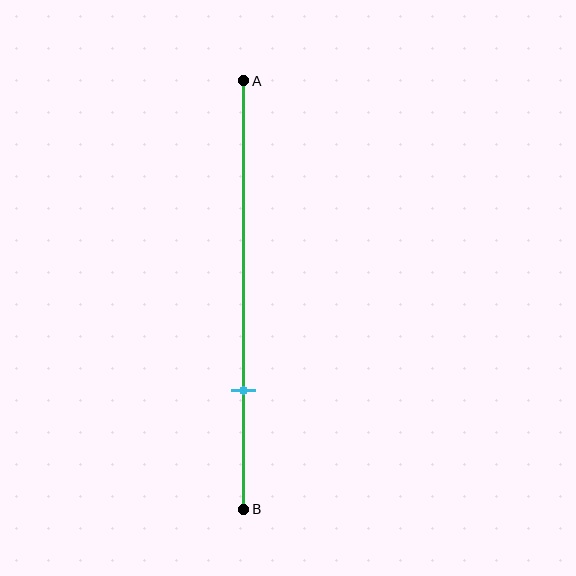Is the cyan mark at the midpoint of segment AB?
No, the mark is at about 70% from A, not at the 50% midpoint.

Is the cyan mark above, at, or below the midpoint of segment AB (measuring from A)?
The cyan mark is below the midpoint of segment AB.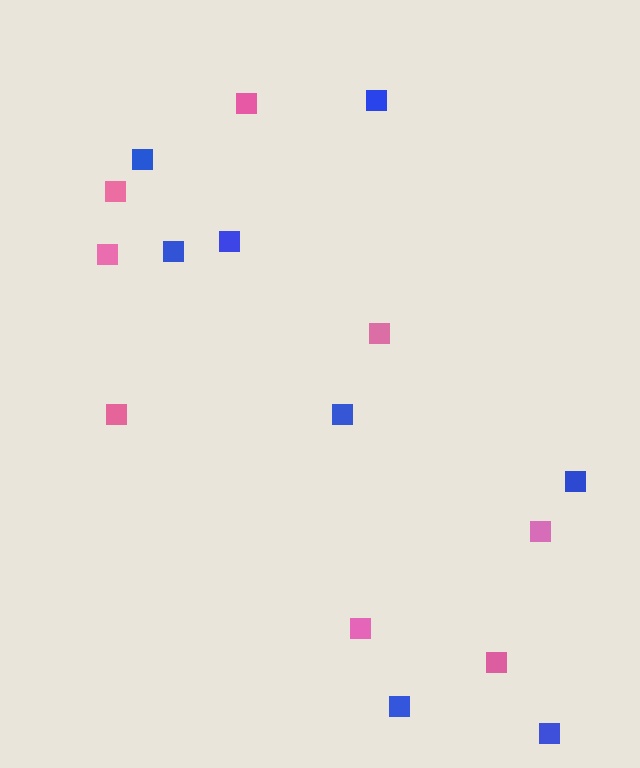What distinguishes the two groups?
There are 2 groups: one group of pink squares (8) and one group of blue squares (8).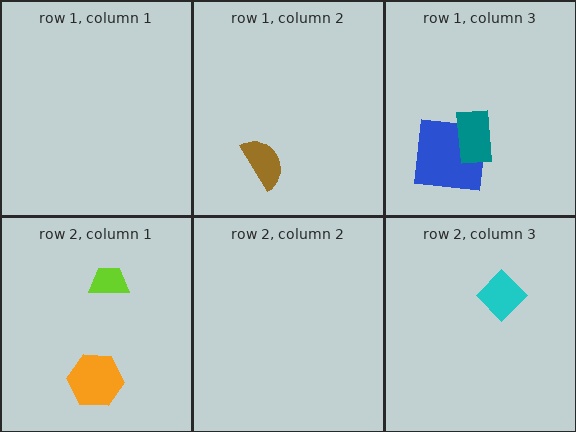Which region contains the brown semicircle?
The row 1, column 2 region.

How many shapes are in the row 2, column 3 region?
1.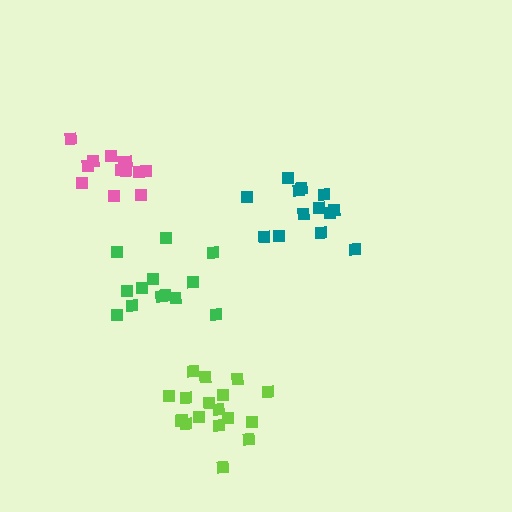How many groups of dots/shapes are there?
There are 4 groups.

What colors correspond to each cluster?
The clusters are colored: green, teal, lime, pink.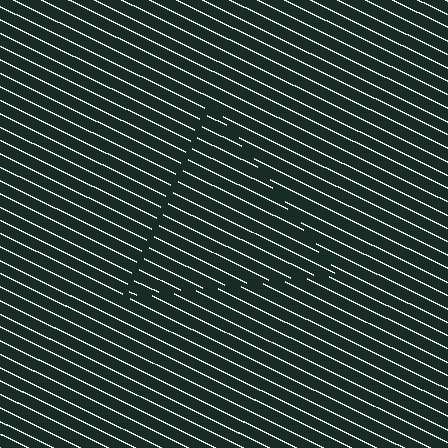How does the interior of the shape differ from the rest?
The interior of the shape contains the same grating, shifted by half a period — the contour is defined by the phase discontinuity where line-ends from the inner and outer gratings abut.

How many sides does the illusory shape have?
3 sides — the line-ends trace a triangle.